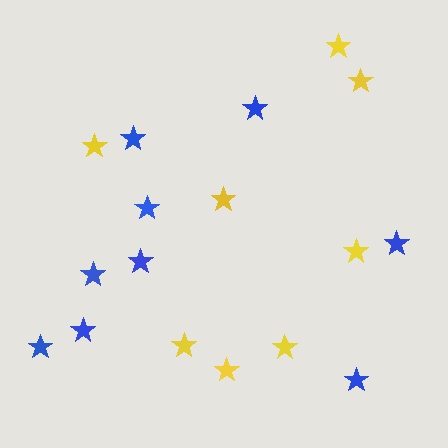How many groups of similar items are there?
There are 2 groups: one group of blue stars (9) and one group of yellow stars (8).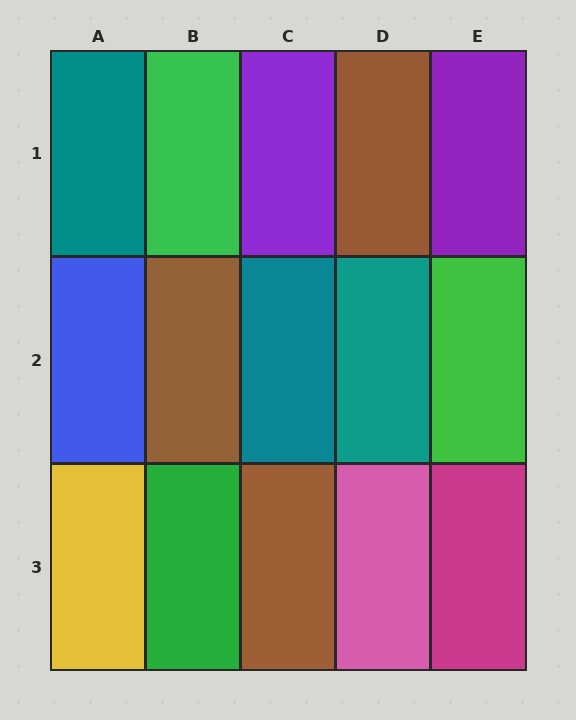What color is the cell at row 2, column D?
Teal.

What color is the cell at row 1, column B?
Green.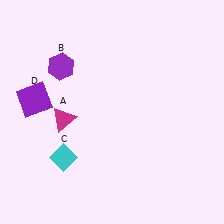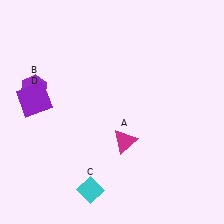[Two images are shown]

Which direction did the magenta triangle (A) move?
The magenta triangle (A) moved right.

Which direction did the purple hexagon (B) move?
The purple hexagon (B) moved left.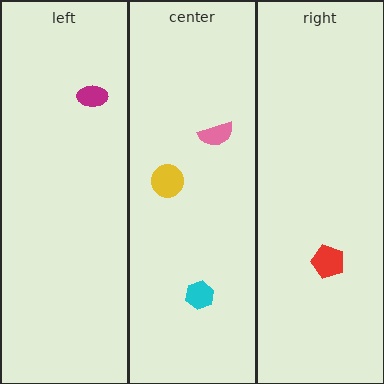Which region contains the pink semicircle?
The center region.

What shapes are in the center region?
The yellow circle, the cyan hexagon, the pink semicircle.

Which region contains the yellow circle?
The center region.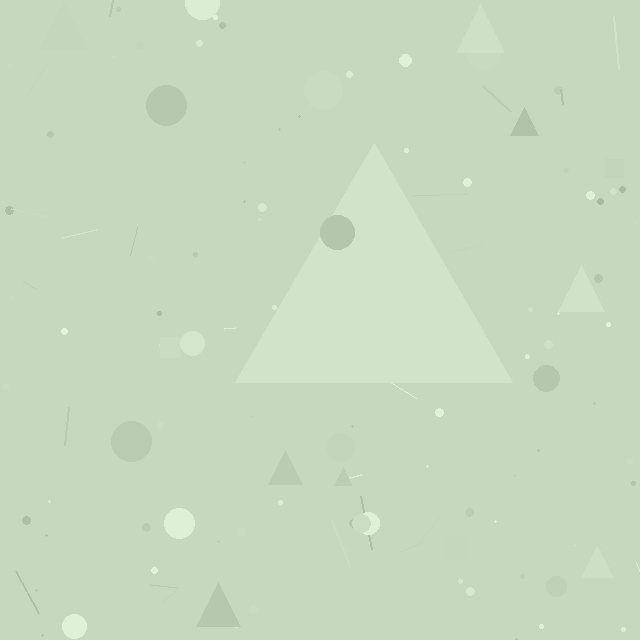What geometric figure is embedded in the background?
A triangle is embedded in the background.